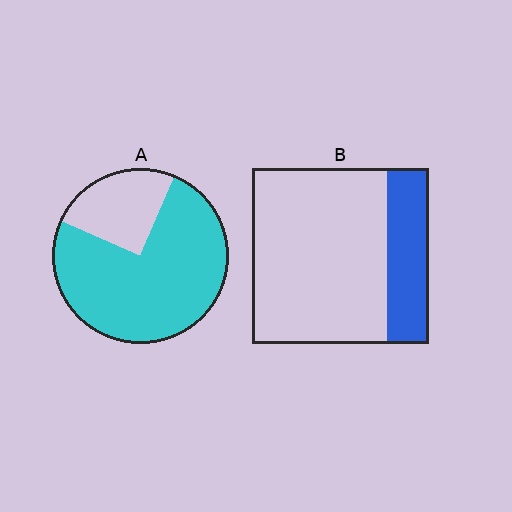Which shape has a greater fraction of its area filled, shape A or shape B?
Shape A.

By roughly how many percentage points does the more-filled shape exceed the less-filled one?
By roughly 50 percentage points (A over B).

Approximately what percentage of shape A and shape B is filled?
A is approximately 75% and B is approximately 25%.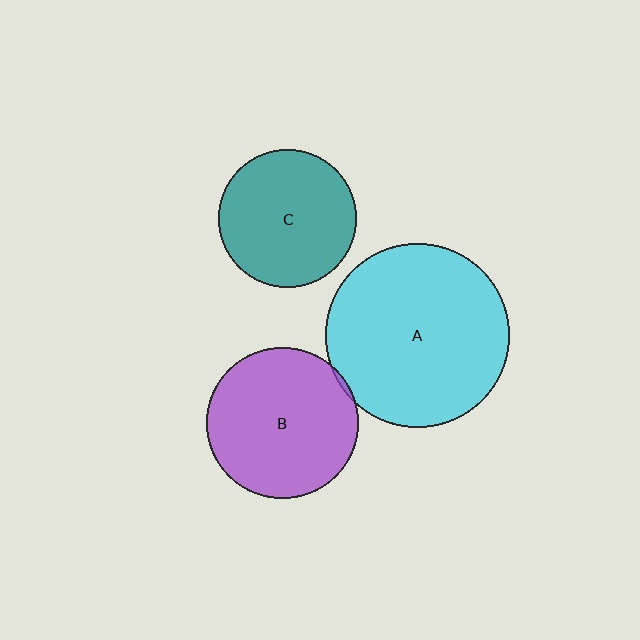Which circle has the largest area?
Circle A (cyan).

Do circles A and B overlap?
Yes.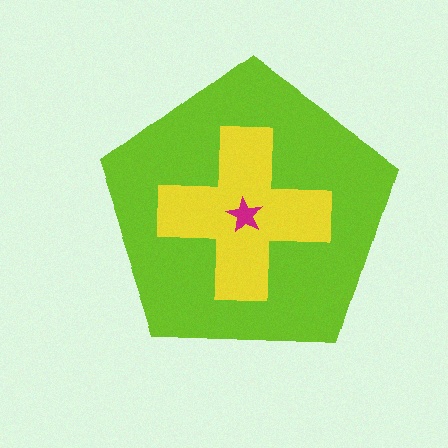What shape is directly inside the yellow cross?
The magenta star.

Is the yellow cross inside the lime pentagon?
Yes.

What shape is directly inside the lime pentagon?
The yellow cross.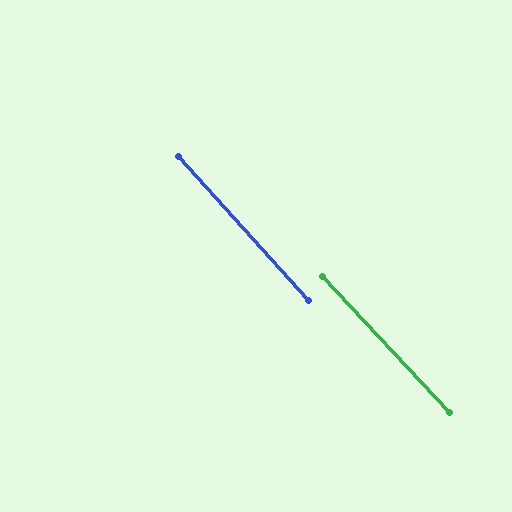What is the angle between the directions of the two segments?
Approximately 1 degree.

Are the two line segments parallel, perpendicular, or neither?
Parallel — their directions differ by only 0.7°.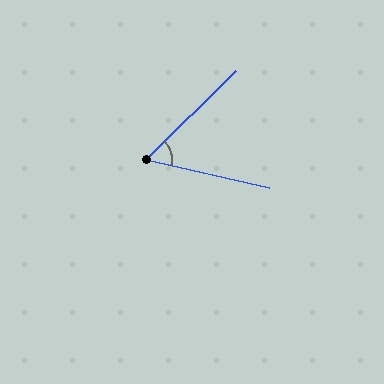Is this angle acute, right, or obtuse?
It is acute.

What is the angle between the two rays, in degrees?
Approximately 57 degrees.